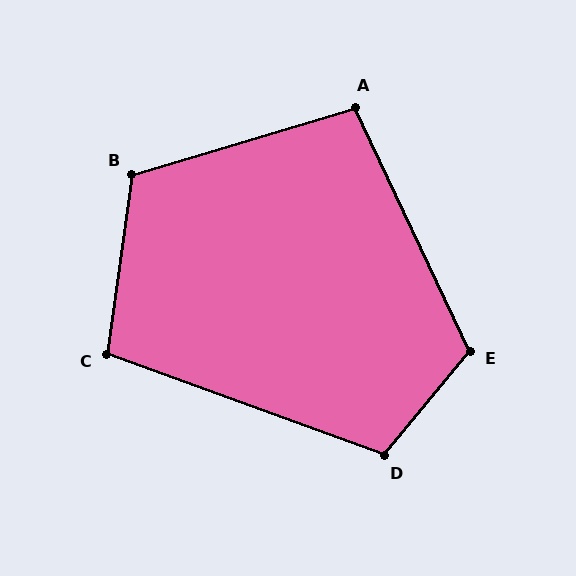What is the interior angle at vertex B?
Approximately 115 degrees (obtuse).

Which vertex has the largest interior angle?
E, at approximately 115 degrees.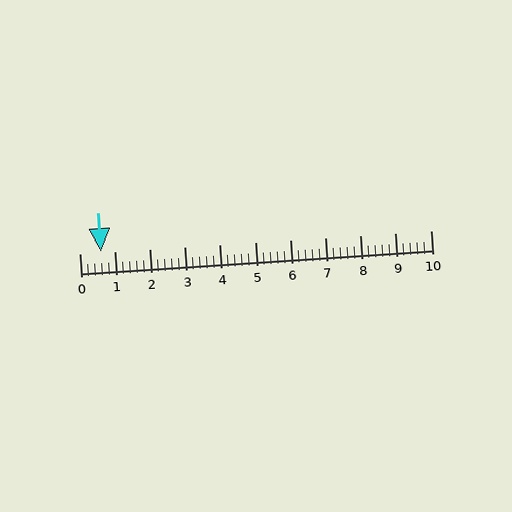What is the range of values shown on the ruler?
The ruler shows values from 0 to 10.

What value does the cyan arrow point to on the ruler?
The cyan arrow points to approximately 0.6.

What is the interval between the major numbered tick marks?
The major tick marks are spaced 1 units apart.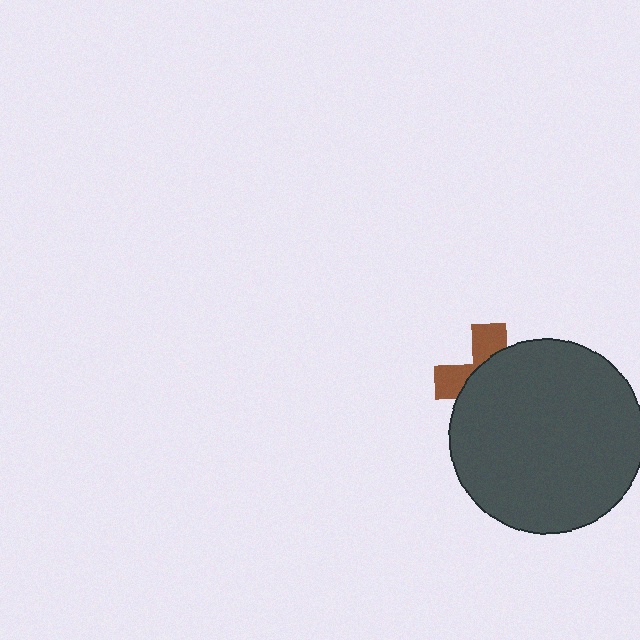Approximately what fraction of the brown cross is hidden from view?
Roughly 66% of the brown cross is hidden behind the dark gray circle.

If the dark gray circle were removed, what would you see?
You would see the complete brown cross.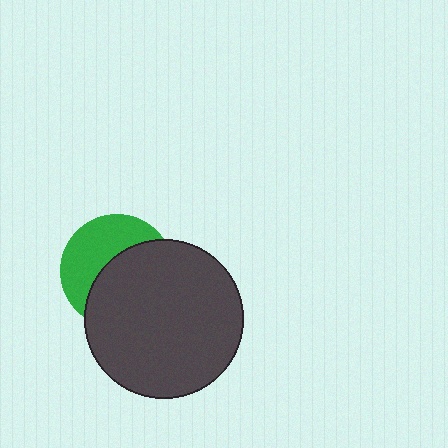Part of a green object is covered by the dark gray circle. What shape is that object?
It is a circle.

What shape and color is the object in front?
The object in front is a dark gray circle.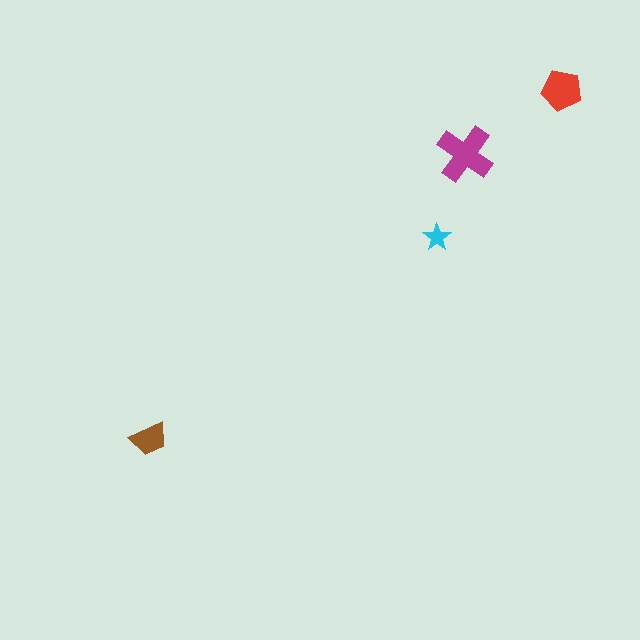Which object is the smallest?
The cyan star.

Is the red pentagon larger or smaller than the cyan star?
Larger.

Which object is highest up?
The red pentagon is topmost.